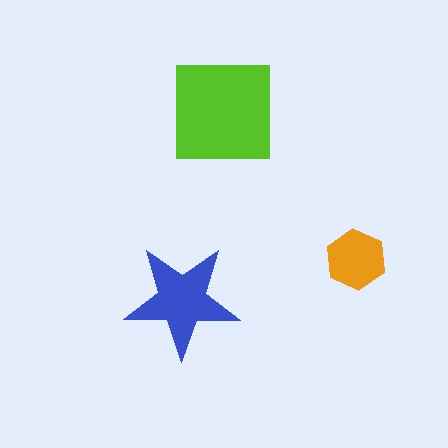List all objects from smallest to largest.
The orange hexagon, the blue star, the lime square.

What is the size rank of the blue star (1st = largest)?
2nd.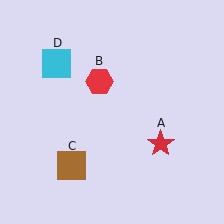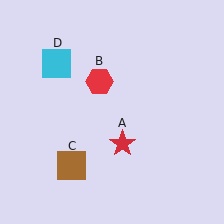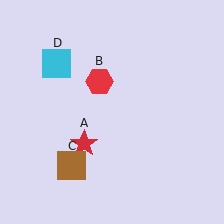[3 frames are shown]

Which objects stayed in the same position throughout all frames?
Red hexagon (object B) and brown square (object C) and cyan square (object D) remained stationary.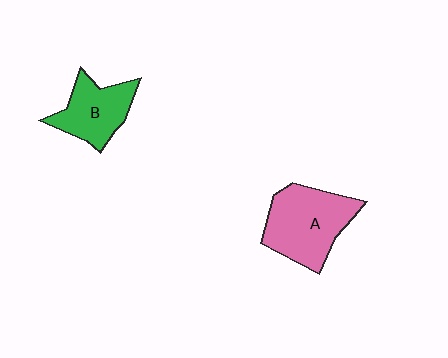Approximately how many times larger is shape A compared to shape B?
Approximately 1.4 times.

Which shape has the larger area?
Shape A (pink).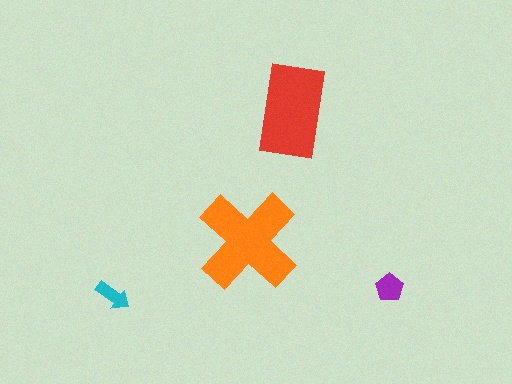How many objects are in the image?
There are 4 objects in the image.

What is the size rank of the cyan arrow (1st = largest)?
4th.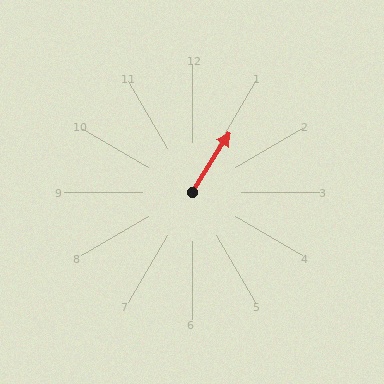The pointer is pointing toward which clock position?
Roughly 1 o'clock.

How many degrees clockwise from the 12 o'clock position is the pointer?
Approximately 32 degrees.